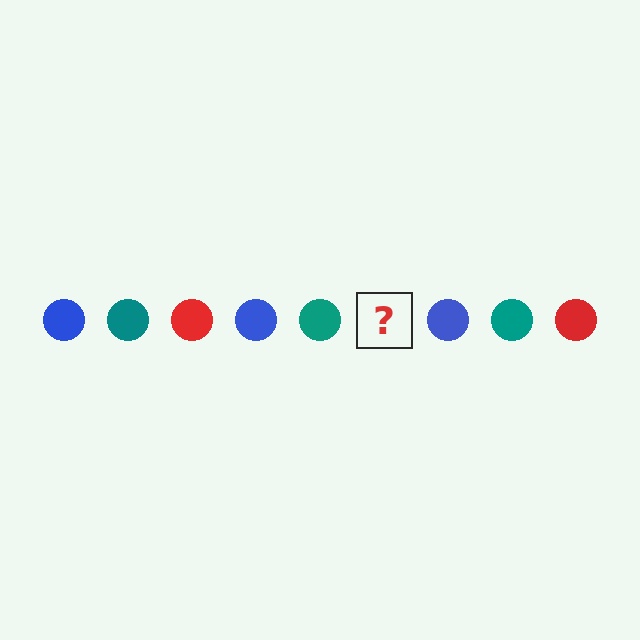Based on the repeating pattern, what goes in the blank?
The blank should be a red circle.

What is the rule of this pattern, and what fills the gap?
The rule is that the pattern cycles through blue, teal, red circles. The gap should be filled with a red circle.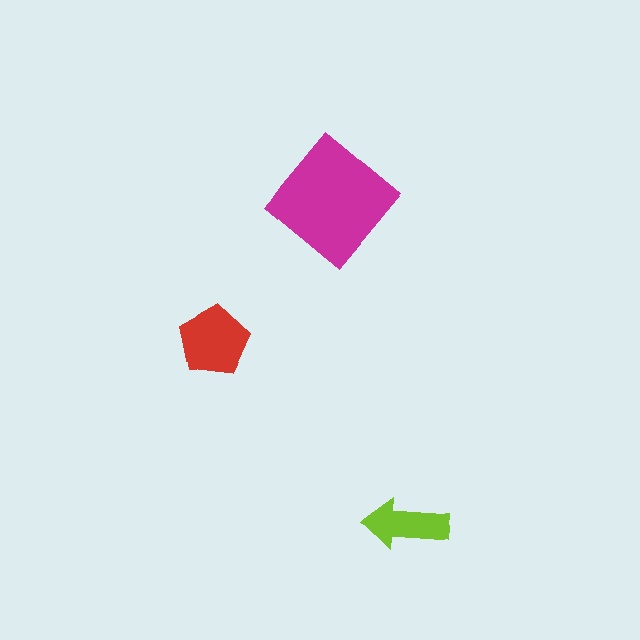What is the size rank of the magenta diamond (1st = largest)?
1st.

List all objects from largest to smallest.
The magenta diamond, the red pentagon, the lime arrow.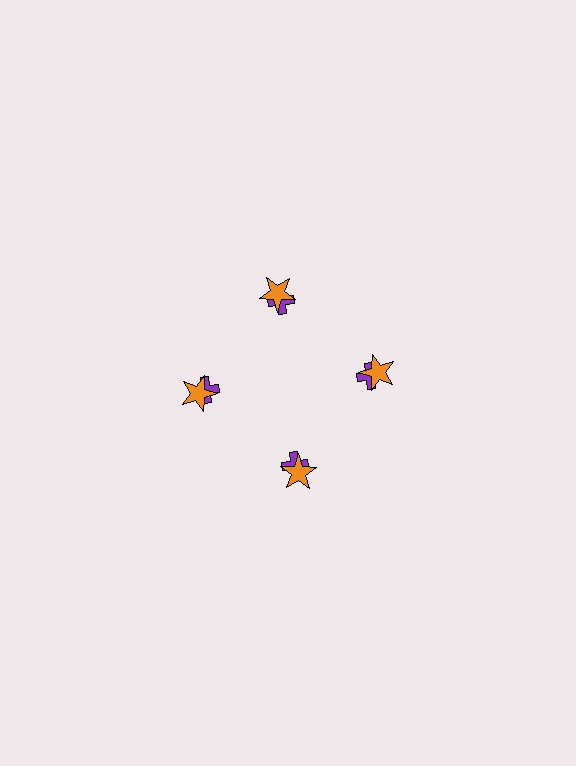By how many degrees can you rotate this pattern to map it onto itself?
The pattern maps onto itself every 90 degrees of rotation.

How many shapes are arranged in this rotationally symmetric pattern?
There are 8 shapes, arranged in 4 groups of 2.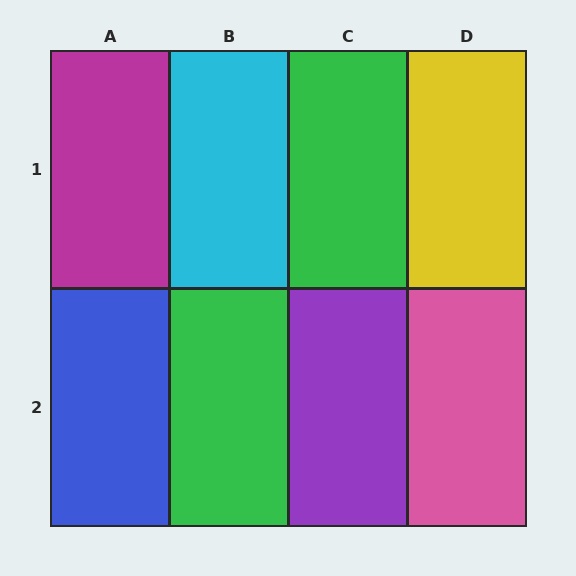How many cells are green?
2 cells are green.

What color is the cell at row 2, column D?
Pink.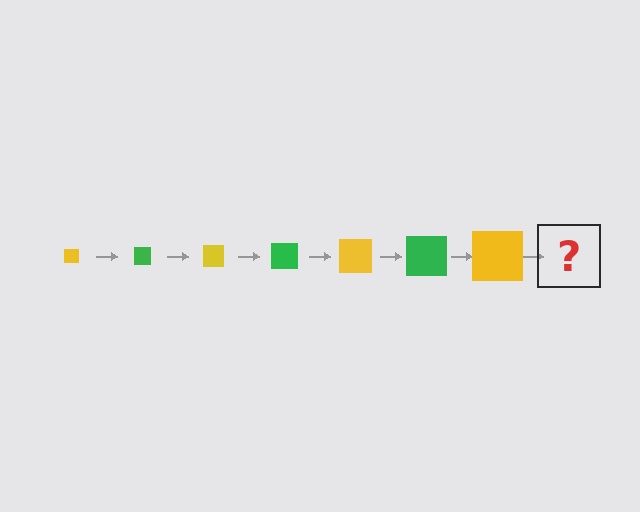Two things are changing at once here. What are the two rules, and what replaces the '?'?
The two rules are that the square grows larger each step and the color cycles through yellow and green. The '?' should be a green square, larger than the previous one.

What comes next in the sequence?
The next element should be a green square, larger than the previous one.